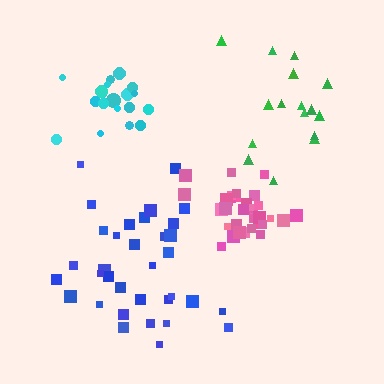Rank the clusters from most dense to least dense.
pink, cyan, blue, green.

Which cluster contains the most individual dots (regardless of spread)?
Pink (35).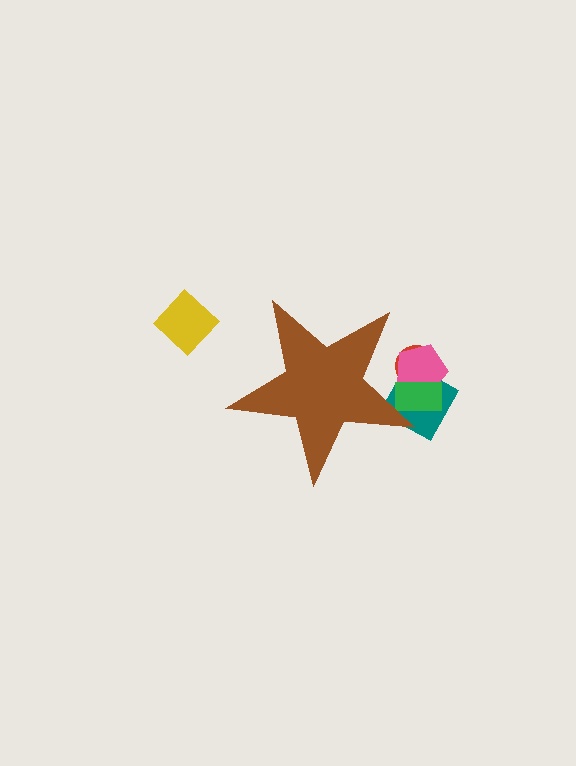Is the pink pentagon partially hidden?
Yes, the pink pentagon is partially hidden behind the brown star.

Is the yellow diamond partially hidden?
No, the yellow diamond is fully visible.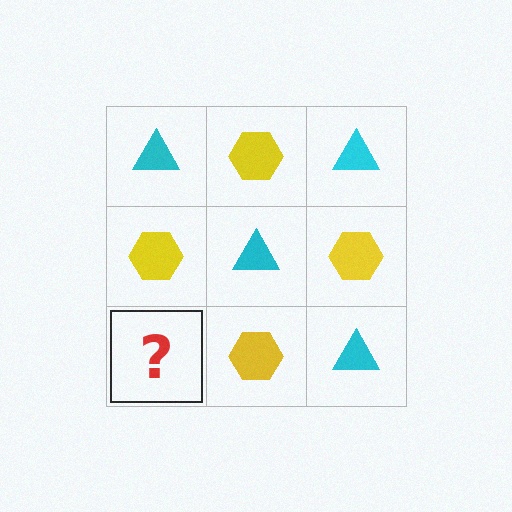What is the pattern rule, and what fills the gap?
The rule is that it alternates cyan triangle and yellow hexagon in a checkerboard pattern. The gap should be filled with a cyan triangle.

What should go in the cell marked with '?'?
The missing cell should contain a cyan triangle.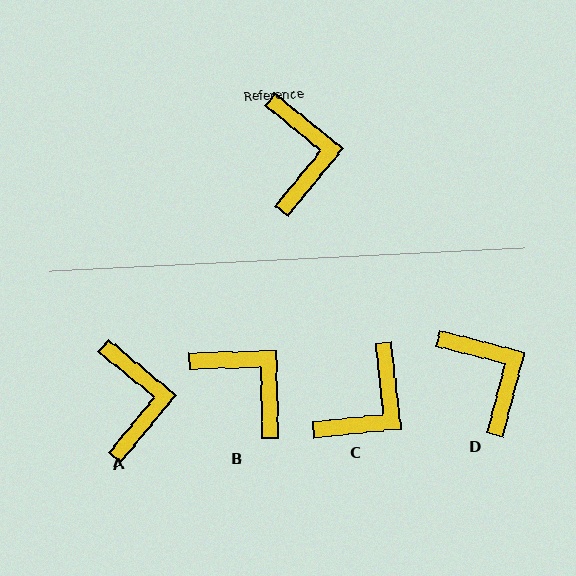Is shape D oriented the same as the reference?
No, it is off by about 24 degrees.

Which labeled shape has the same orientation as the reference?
A.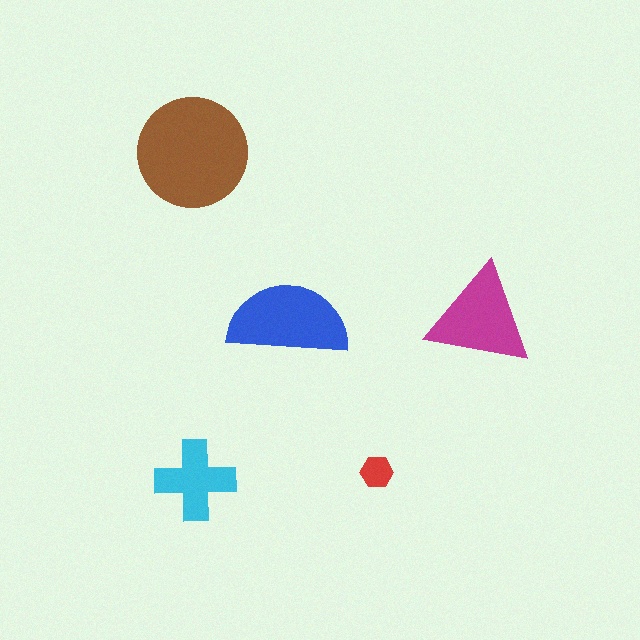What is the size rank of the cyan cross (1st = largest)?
4th.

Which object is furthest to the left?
The brown circle is leftmost.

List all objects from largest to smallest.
The brown circle, the blue semicircle, the magenta triangle, the cyan cross, the red hexagon.